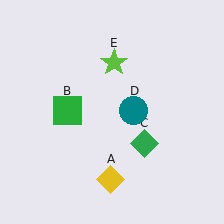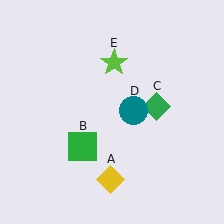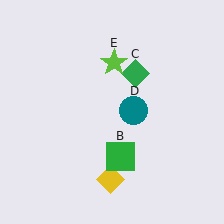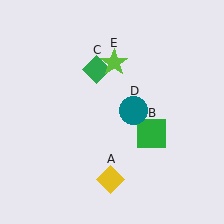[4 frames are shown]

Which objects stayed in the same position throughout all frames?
Yellow diamond (object A) and teal circle (object D) and lime star (object E) remained stationary.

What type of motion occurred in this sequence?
The green square (object B), green diamond (object C) rotated counterclockwise around the center of the scene.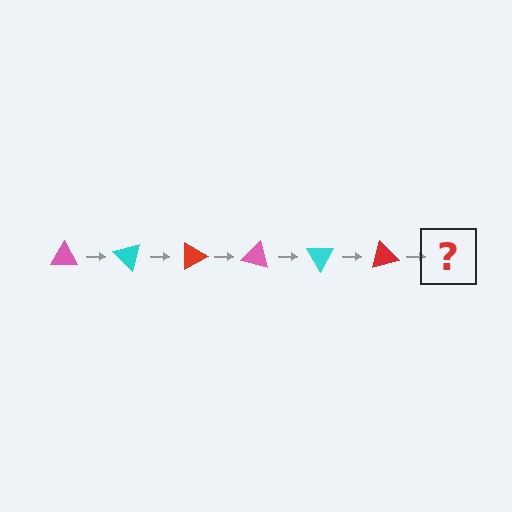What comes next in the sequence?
The next element should be a pink triangle, rotated 270 degrees from the start.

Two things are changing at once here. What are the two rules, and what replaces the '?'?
The two rules are that it rotates 45 degrees each step and the color cycles through pink, cyan, and red. The '?' should be a pink triangle, rotated 270 degrees from the start.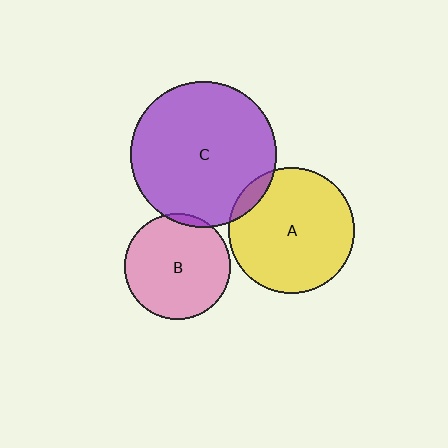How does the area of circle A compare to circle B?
Approximately 1.4 times.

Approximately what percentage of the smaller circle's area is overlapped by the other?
Approximately 5%.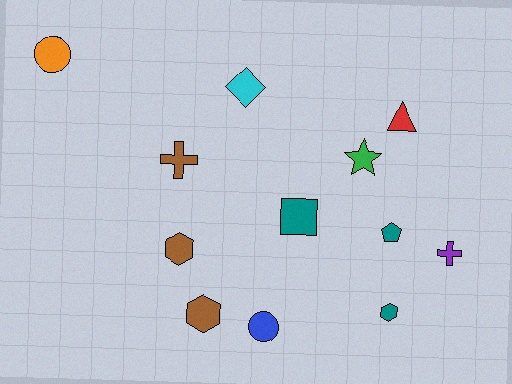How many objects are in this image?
There are 12 objects.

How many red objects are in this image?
There is 1 red object.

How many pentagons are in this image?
There is 1 pentagon.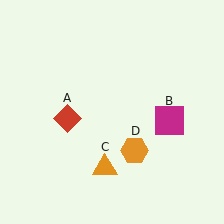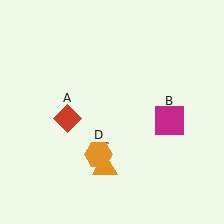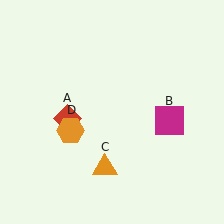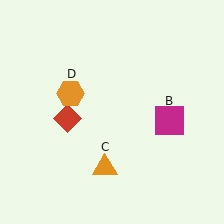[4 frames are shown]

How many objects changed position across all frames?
1 object changed position: orange hexagon (object D).